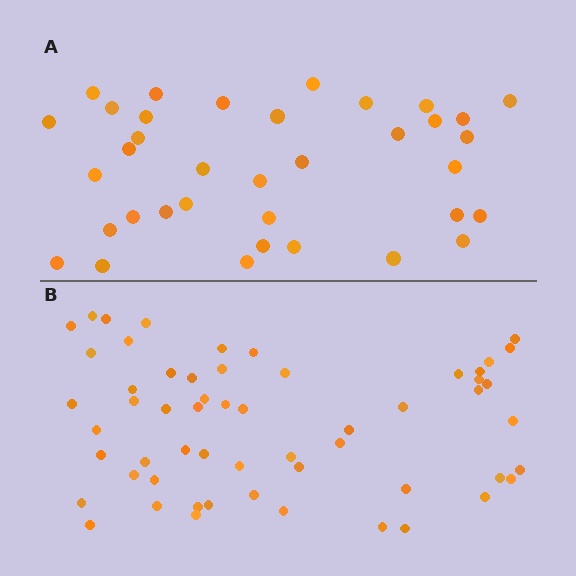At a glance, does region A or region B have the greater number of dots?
Region B (the bottom region) has more dots.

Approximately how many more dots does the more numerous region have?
Region B has approximately 20 more dots than region A.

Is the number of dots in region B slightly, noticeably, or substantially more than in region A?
Region B has substantially more. The ratio is roughly 1.6 to 1.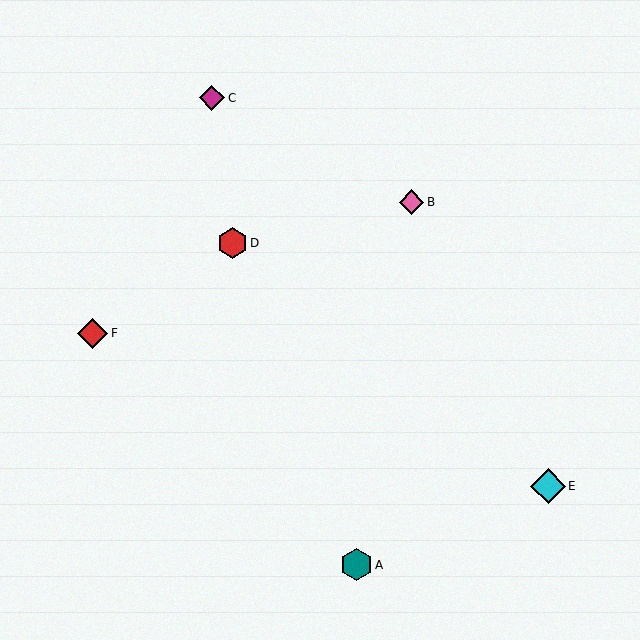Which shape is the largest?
The cyan diamond (labeled E) is the largest.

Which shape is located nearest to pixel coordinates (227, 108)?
The magenta diamond (labeled C) at (212, 98) is nearest to that location.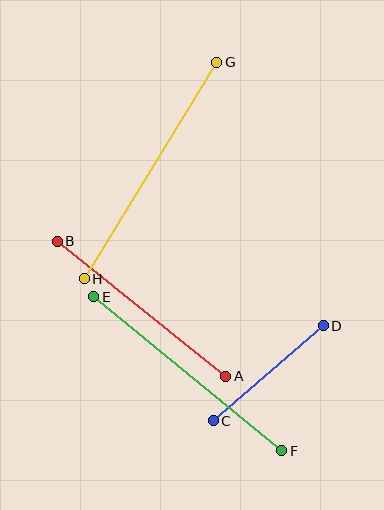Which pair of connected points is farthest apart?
Points G and H are farthest apart.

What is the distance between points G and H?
The distance is approximately 254 pixels.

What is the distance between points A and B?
The distance is approximately 216 pixels.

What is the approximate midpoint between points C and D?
The midpoint is at approximately (268, 373) pixels.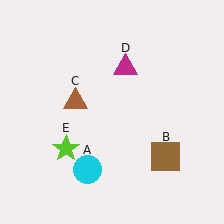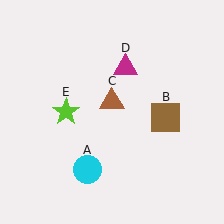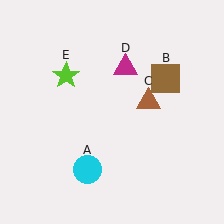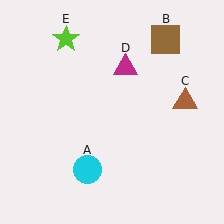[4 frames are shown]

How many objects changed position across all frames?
3 objects changed position: brown square (object B), brown triangle (object C), lime star (object E).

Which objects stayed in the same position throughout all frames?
Cyan circle (object A) and magenta triangle (object D) remained stationary.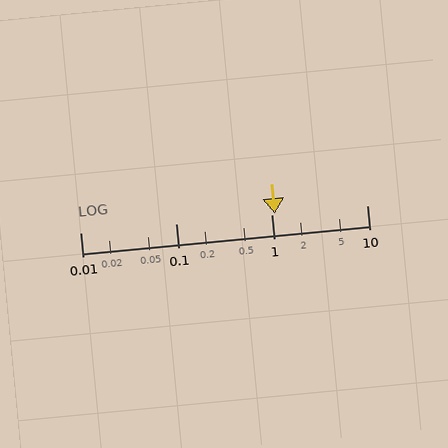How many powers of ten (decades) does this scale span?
The scale spans 3 decades, from 0.01 to 10.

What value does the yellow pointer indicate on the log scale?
The pointer indicates approximately 1.1.